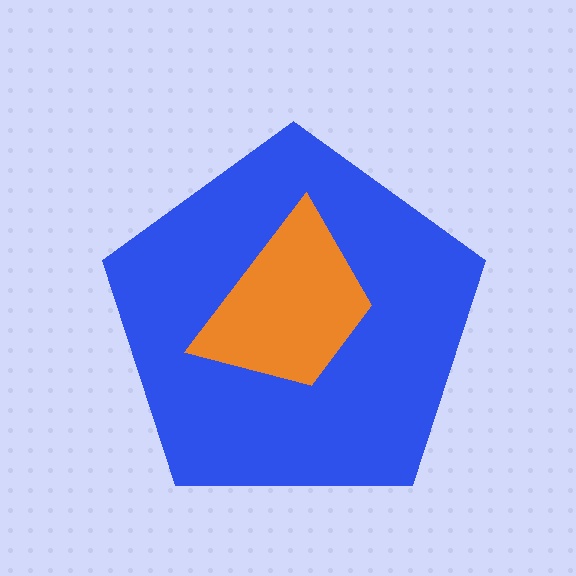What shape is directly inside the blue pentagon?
The orange trapezoid.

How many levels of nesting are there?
2.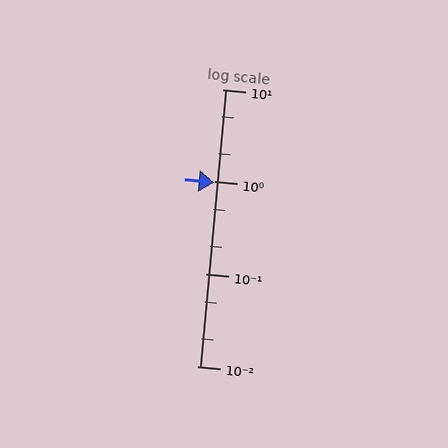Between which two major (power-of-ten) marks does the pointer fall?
The pointer is between 0.1 and 1.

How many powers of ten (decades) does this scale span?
The scale spans 3 decades, from 0.01 to 10.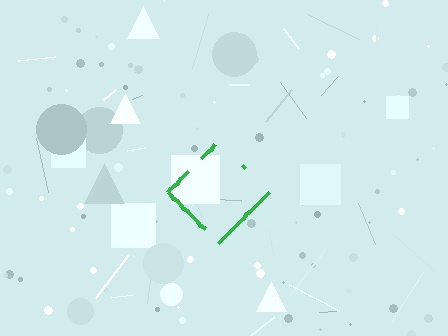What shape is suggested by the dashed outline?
The dashed outline suggests a diamond.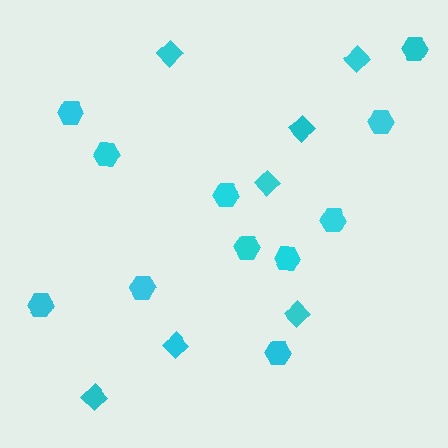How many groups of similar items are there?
There are 2 groups: one group of diamonds (7) and one group of hexagons (11).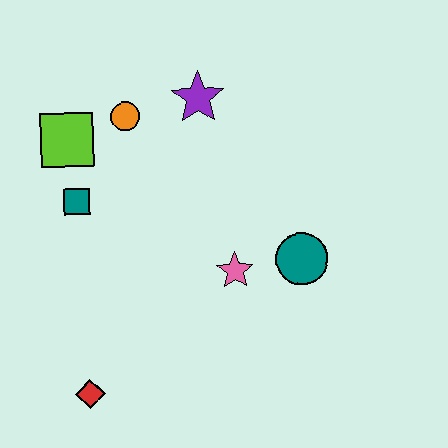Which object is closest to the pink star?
The teal circle is closest to the pink star.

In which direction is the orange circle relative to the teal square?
The orange circle is above the teal square.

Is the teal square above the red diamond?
Yes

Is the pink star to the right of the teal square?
Yes